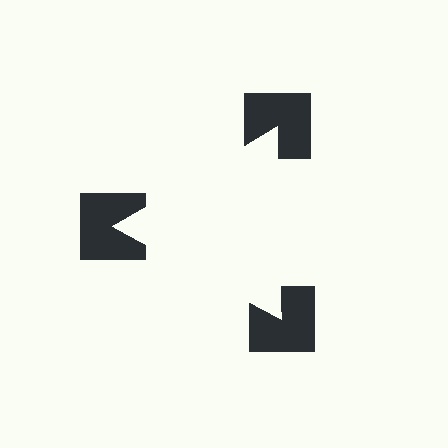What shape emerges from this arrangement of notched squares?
An illusory triangle — its edges are inferred from the aligned wedge cuts in the notched squares, not physically drawn.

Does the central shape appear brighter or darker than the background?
It typically appears slightly brighter than the background, even though no actual brightness change is drawn.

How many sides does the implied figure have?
3 sides.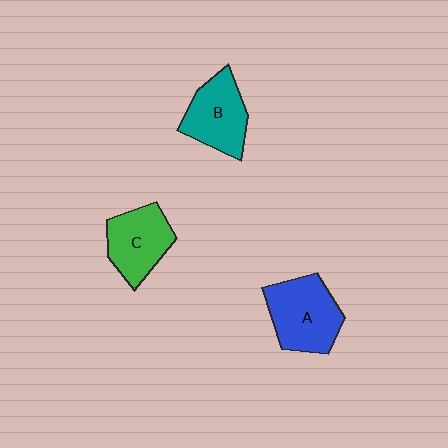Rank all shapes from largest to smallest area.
From largest to smallest: A (blue), B (teal), C (green).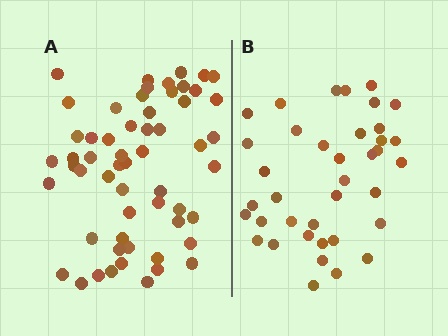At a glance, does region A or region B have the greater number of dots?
Region A (the left region) has more dots.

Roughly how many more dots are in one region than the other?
Region A has approximately 20 more dots than region B.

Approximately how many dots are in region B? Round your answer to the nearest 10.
About 40 dots. (The exact count is 38, which rounds to 40.)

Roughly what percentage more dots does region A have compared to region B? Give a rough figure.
About 50% more.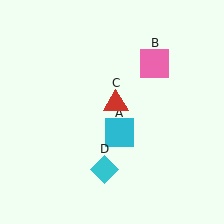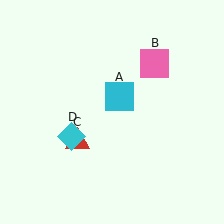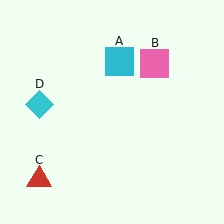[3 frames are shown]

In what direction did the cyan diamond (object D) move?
The cyan diamond (object D) moved up and to the left.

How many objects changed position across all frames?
3 objects changed position: cyan square (object A), red triangle (object C), cyan diamond (object D).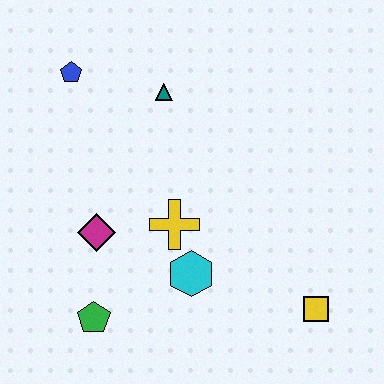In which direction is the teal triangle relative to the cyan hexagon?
The teal triangle is above the cyan hexagon.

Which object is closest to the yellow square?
The cyan hexagon is closest to the yellow square.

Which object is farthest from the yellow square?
The blue pentagon is farthest from the yellow square.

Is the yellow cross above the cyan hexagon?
Yes